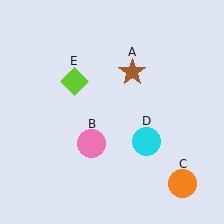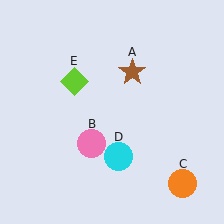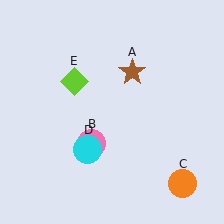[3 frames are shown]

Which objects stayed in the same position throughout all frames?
Brown star (object A) and pink circle (object B) and orange circle (object C) and lime diamond (object E) remained stationary.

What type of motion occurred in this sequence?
The cyan circle (object D) rotated clockwise around the center of the scene.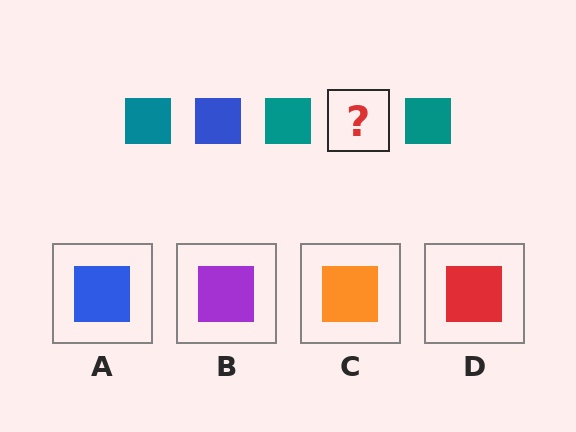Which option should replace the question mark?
Option A.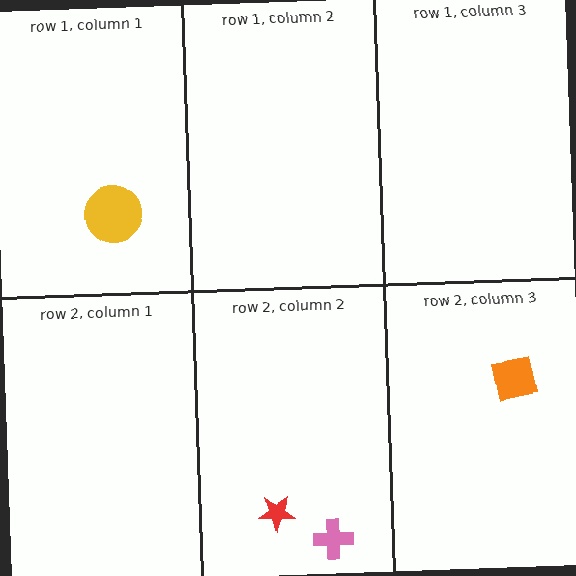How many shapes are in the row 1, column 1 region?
1.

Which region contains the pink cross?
The row 2, column 2 region.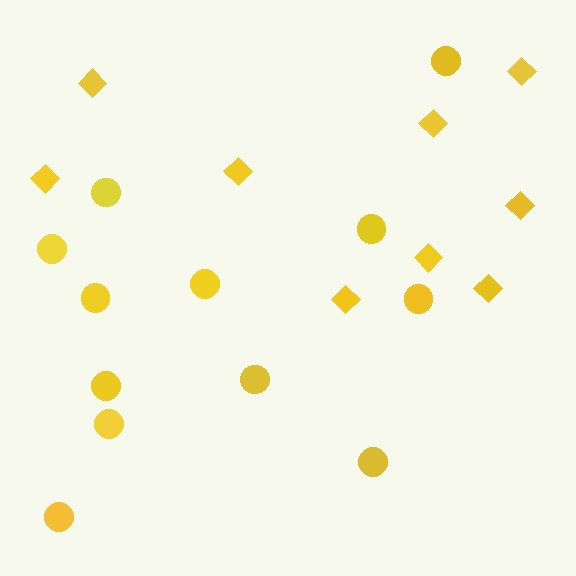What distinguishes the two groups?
There are 2 groups: one group of circles (12) and one group of diamonds (9).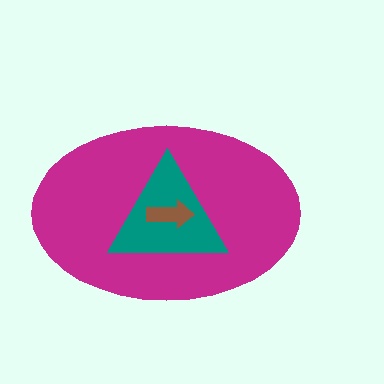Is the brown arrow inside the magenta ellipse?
Yes.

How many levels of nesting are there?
3.